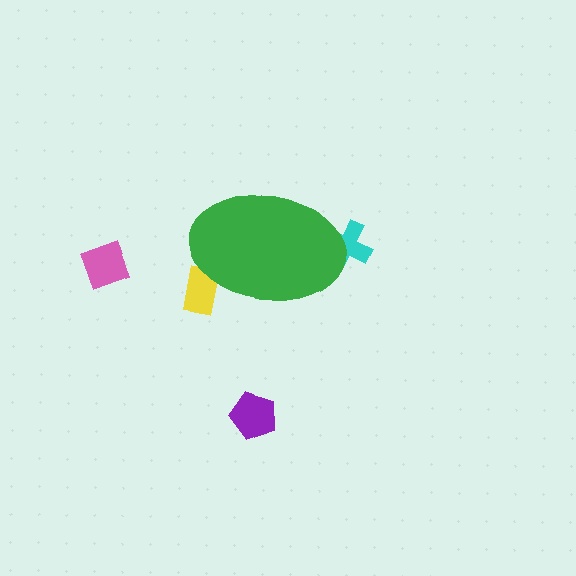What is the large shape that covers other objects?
A green ellipse.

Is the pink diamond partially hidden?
No, the pink diamond is fully visible.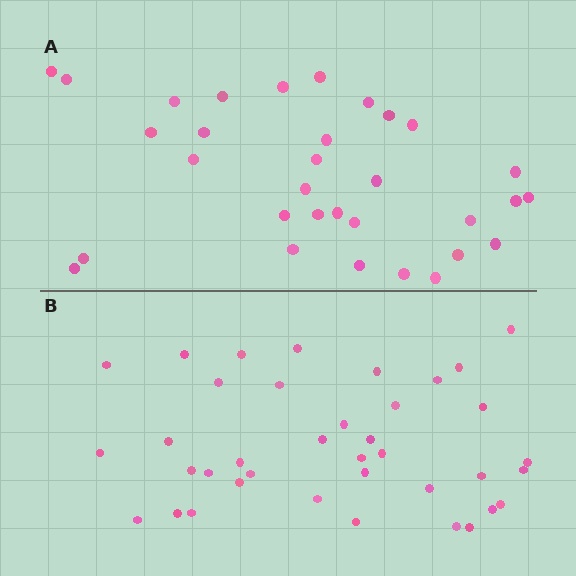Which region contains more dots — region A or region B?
Region B (the bottom region) has more dots.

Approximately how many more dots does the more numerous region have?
Region B has about 6 more dots than region A.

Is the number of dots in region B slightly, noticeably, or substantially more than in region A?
Region B has only slightly more — the two regions are fairly close. The ratio is roughly 1.2 to 1.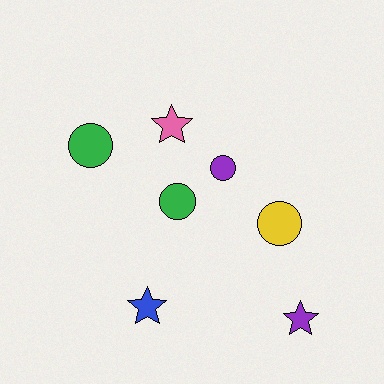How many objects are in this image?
There are 7 objects.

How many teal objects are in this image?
There are no teal objects.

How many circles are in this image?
There are 4 circles.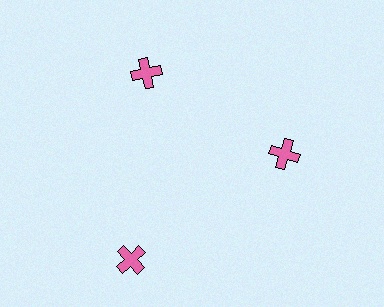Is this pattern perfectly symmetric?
No. The 3 pink crosses are arranged in a ring, but one element near the 7 o'clock position is pushed outward from the center, breaking the 3-fold rotational symmetry.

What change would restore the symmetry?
The symmetry would be restored by moving it inward, back onto the ring so that all 3 crosses sit at equal angles and equal distance from the center.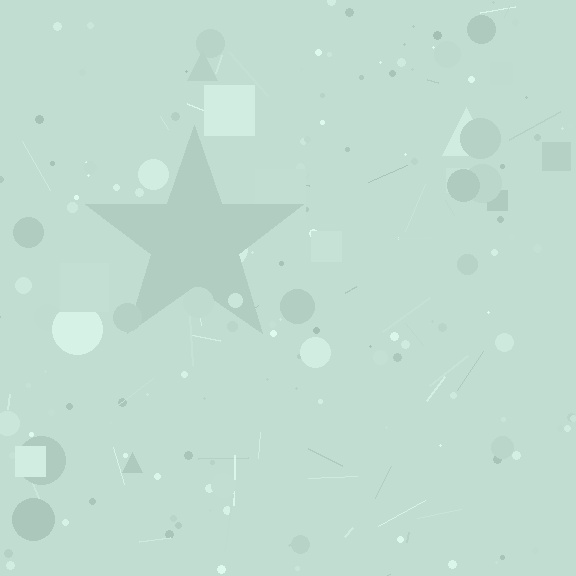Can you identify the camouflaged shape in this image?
The camouflaged shape is a star.